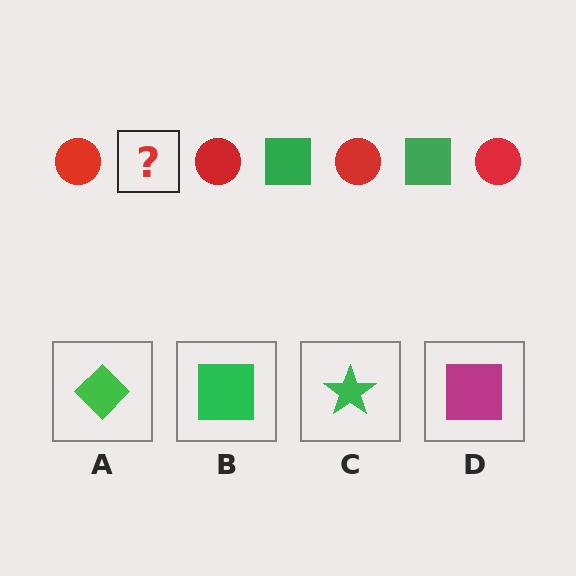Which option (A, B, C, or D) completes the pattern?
B.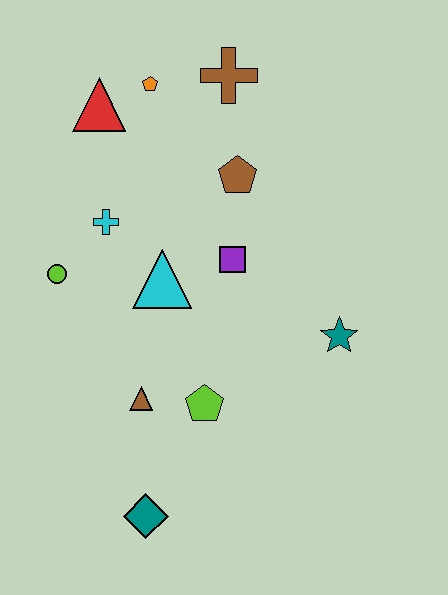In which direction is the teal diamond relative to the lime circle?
The teal diamond is below the lime circle.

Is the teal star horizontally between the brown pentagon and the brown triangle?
No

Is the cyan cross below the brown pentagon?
Yes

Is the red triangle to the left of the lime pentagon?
Yes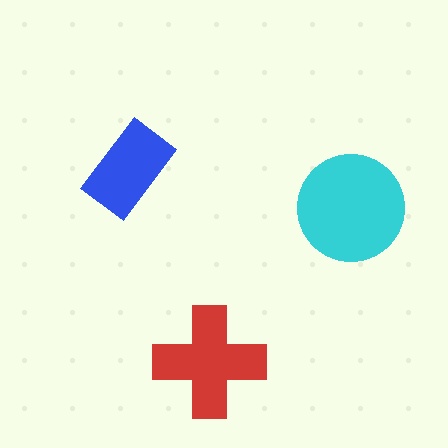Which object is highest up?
The blue rectangle is topmost.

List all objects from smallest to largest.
The blue rectangle, the red cross, the cyan circle.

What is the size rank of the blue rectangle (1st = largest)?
3rd.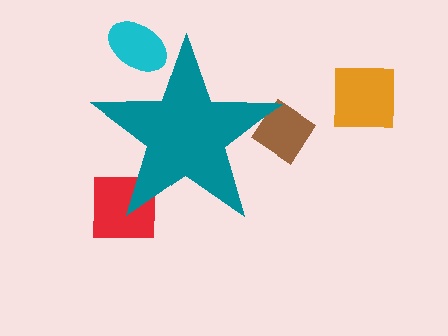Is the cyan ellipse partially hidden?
Yes, the cyan ellipse is partially hidden behind the teal star.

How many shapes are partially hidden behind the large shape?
3 shapes are partially hidden.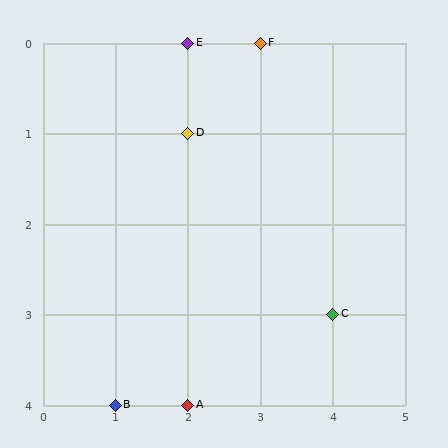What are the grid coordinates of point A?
Point A is at grid coordinates (2, 4).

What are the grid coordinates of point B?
Point B is at grid coordinates (1, 4).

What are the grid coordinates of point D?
Point D is at grid coordinates (2, 1).